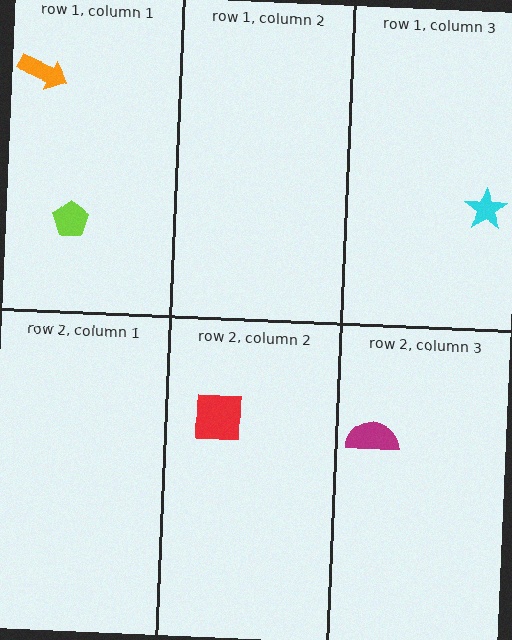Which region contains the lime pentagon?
The row 1, column 1 region.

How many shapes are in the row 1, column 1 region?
2.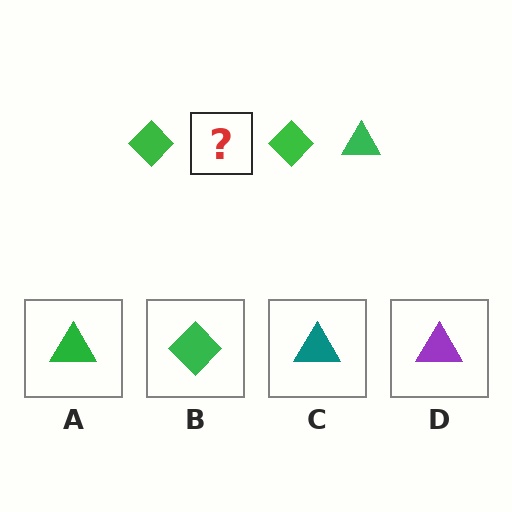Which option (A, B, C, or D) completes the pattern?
A.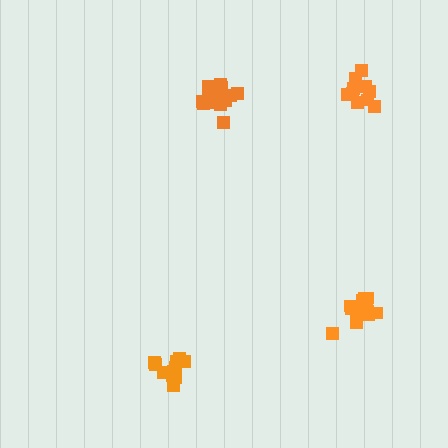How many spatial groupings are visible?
There are 4 spatial groupings.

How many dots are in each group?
Group 1: 14 dots, Group 2: 12 dots, Group 3: 10 dots, Group 4: 13 dots (49 total).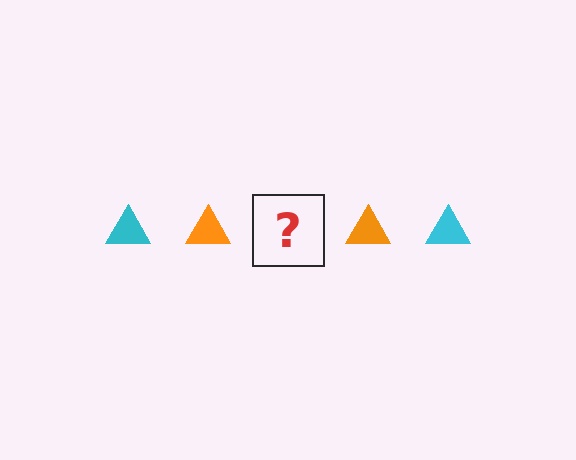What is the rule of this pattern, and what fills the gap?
The rule is that the pattern cycles through cyan, orange triangles. The gap should be filled with a cyan triangle.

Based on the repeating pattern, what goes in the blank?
The blank should be a cyan triangle.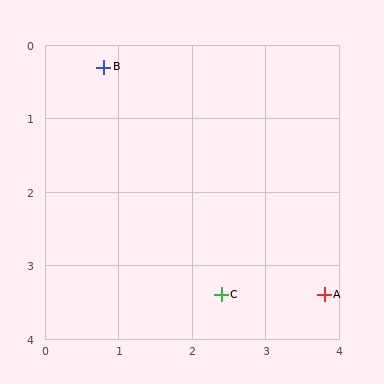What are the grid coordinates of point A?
Point A is at approximately (3.8, 3.4).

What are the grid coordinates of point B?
Point B is at approximately (0.8, 0.3).